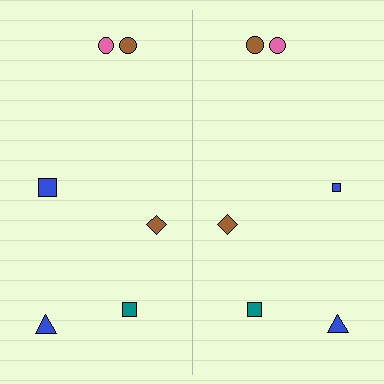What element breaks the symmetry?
The blue square on the right side has a different size than its mirror counterpart.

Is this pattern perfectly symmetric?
No, the pattern is not perfectly symmetric. The blue square on the right side has a different size than its mirror counterpart.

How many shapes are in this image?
There are 12 shapes in this image.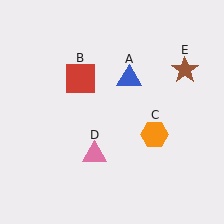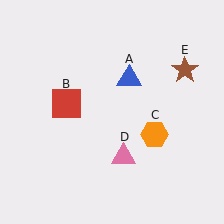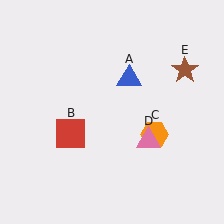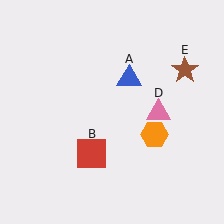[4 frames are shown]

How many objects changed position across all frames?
2 objects changed position: red square (object B), pink triangle (object D).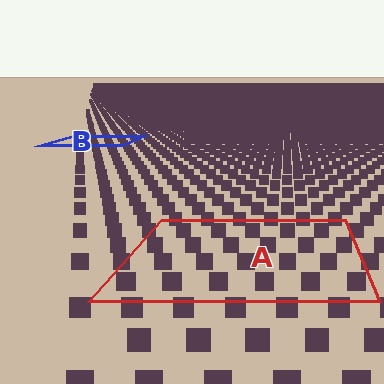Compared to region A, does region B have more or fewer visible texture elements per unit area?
Region B has more texture elements per unit area — they are packed more densely because it is farther away.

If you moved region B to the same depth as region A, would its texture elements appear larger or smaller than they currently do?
They would appear larger. At a closer depth, the same texture elements are projected at a bigger on-screen size.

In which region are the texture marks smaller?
The texture marks are smaller in region B, because it is farther away.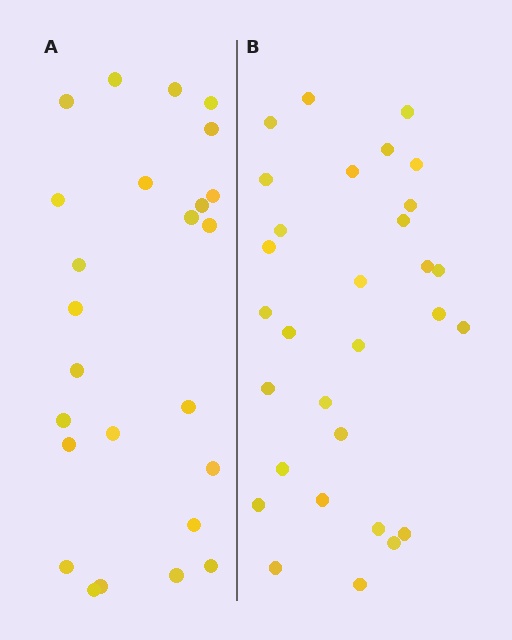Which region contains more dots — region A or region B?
Region B (the right region) has more dots.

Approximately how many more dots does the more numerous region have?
Region B has about 5 more dots than region A.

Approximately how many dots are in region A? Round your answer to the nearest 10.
About 20 dots. (The exact count is 25, which rounds to 20.)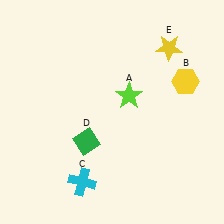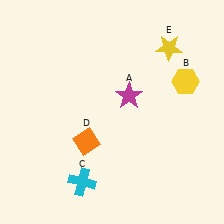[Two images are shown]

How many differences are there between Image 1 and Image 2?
There are 2 differences between the two images.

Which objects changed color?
A changed from lime to magenta. D changed from green to orange.